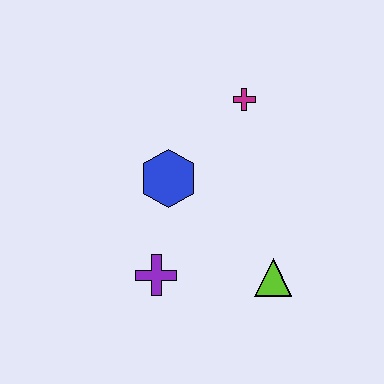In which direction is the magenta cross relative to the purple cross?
The magenta cross is above the purple cross.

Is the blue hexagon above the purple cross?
Yes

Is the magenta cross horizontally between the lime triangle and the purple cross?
Yes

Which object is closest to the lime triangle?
The purple cross is closest to the lime triangle.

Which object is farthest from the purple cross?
The magenta cross is farthest from the purple cross.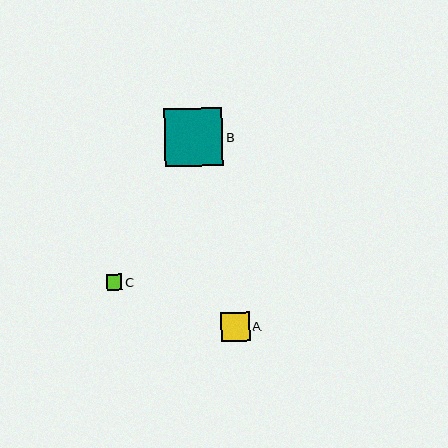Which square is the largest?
Square B is the largest with a size of approximately 58 pixels.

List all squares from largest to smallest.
From largest to smallest: B, A, C.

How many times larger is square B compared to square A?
Square B is approximately 2.0 times the size of square A.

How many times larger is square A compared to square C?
Square A is approximately 1.8 times the size of square C.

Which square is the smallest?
Square C is the smallest with a size of approximately 16 pixels.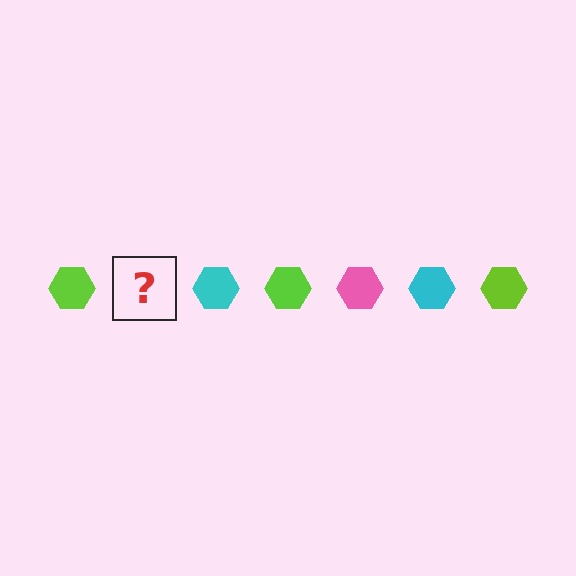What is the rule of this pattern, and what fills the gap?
The rule is that the pattern cycles through lime, pink, cyan hexagons. The gap should be filled with a pink hexagon.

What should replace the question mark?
The question mark should be replaced with a pink hexagon.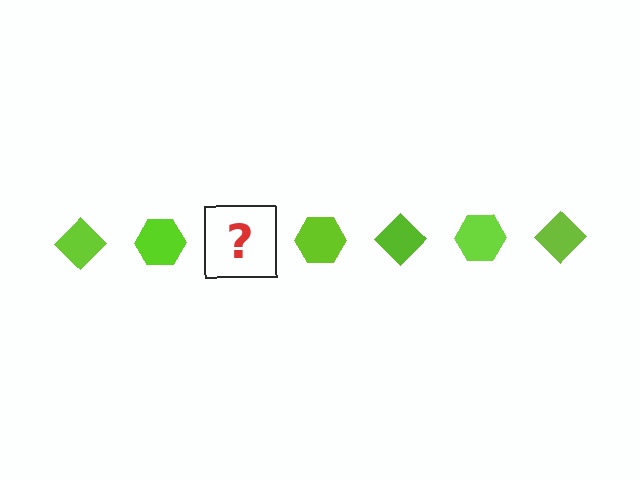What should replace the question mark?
The question mark should be replaced with a lime diamond.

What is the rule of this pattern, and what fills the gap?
The rule is that the pattern cycles through diamond, hexagon shapes in lime. The gap should be filled with a lime diamond.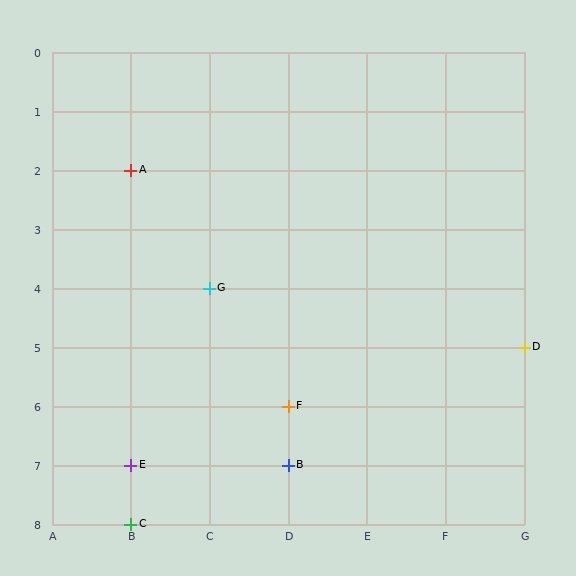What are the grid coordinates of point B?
Point B is at grid coordinates (D, 7).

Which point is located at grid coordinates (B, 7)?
Point E is at (B, 7).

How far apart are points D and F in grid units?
Points D and F are 3 columns and 1 row apart (about 3.2 grid units diagonally).